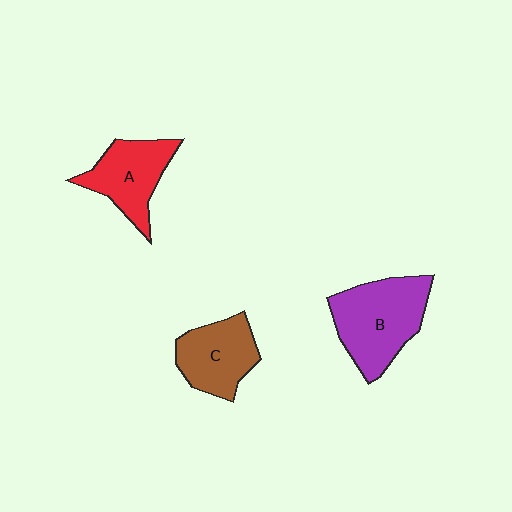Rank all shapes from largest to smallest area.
From largest to smallest: B (purple), A (red), C (brown).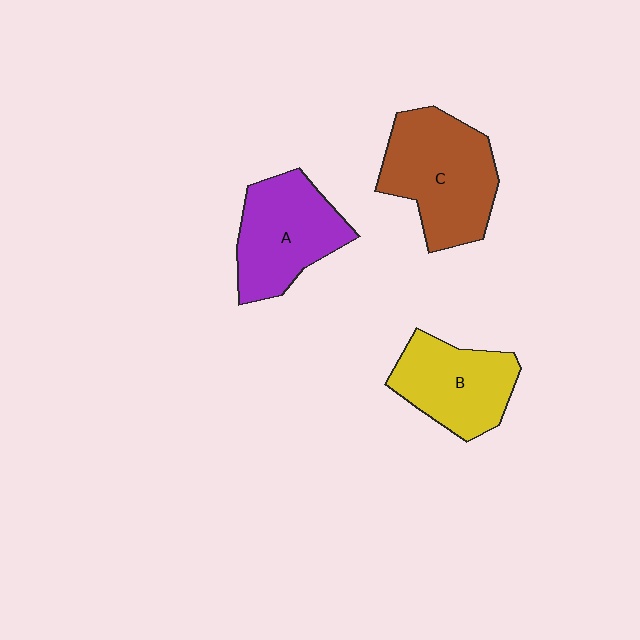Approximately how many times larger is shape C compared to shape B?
Approximately 1.3 times.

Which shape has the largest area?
Shape C (brown).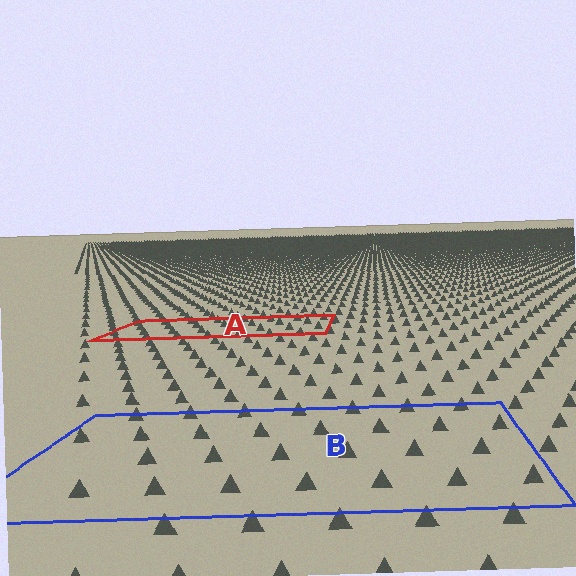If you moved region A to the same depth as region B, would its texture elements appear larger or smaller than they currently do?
They would appear larger. At a closer depth, the same texture elements are projected at a bigger on-screen size.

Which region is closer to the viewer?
Region B is closer. The texture elements there are larger and more spread out.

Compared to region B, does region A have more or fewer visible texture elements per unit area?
Region A has more texture elements per unit area — they are packed more densely because it is farther away.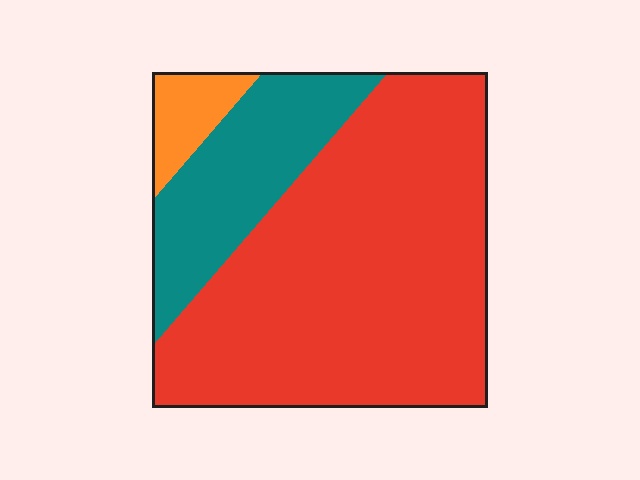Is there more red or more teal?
Red.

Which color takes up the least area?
Orange, at roughly 5%.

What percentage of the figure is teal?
Teal covers about 20% of the figure.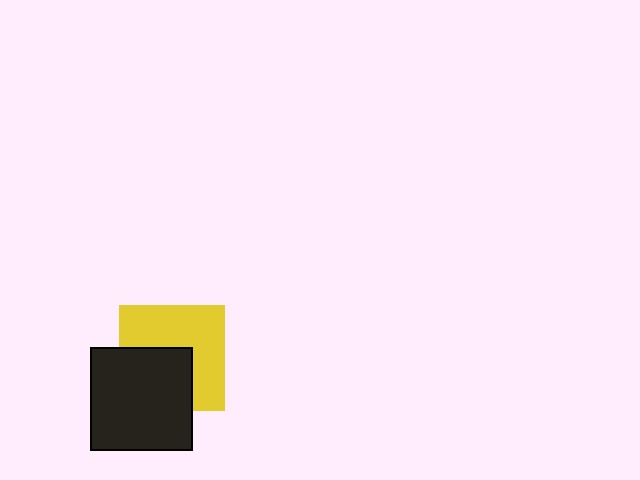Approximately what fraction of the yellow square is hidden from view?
Roughly 42% of the yellow square is hidden behind the black square.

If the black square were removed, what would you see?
You would see the complete yellow square.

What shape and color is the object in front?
The object in front is a black square.